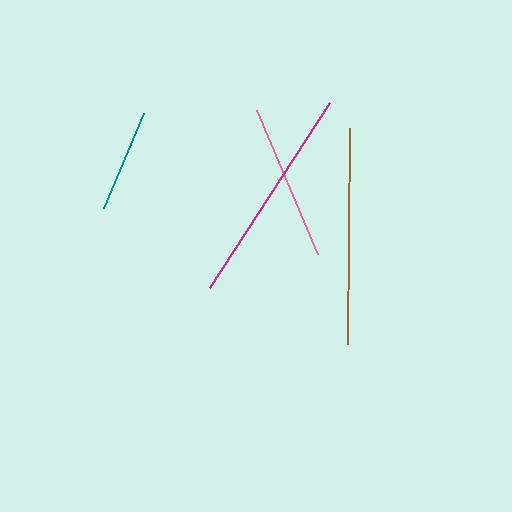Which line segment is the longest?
The magenta line is the longest at approximately 221 pixels.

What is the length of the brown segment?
The brown segment is approximately 216 pixels long.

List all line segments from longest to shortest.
From longest to shortest: magenta, brown, pink, teal.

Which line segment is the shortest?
The teal line is the shortest at approximately 103 pixels.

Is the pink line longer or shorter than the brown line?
The brown line is longer than the pink line.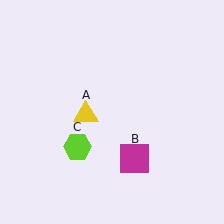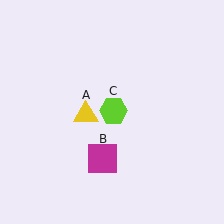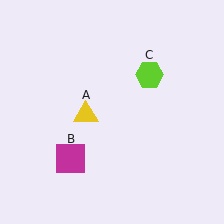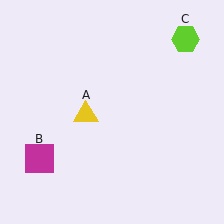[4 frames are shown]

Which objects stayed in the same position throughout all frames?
Yellow triangle (object A) remained stationary.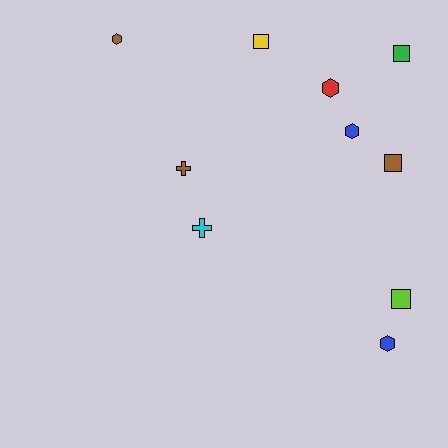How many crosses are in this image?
There are 2 crosses.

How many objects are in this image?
There are 10 objects.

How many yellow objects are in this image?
There is 1 yellow object.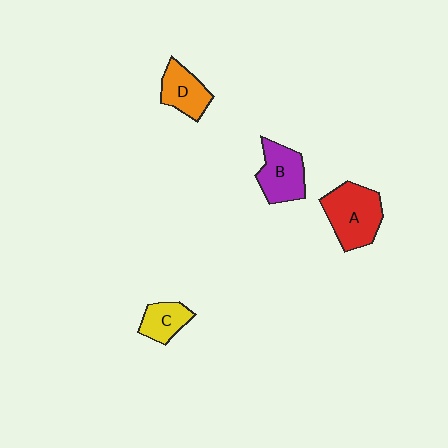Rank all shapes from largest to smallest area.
From largest to smallest: A (red), B (purple), D (orange), C (yellow).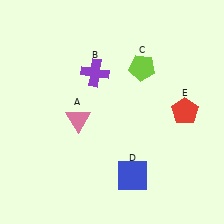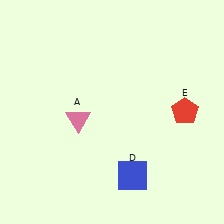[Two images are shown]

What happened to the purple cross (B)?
The purple cross (B) was removed in Image 2. It was in the top-left area of Image 1.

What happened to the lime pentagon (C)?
The lime pentagon (C) was removed in Image 2. It was in the top-right area of Image 1.